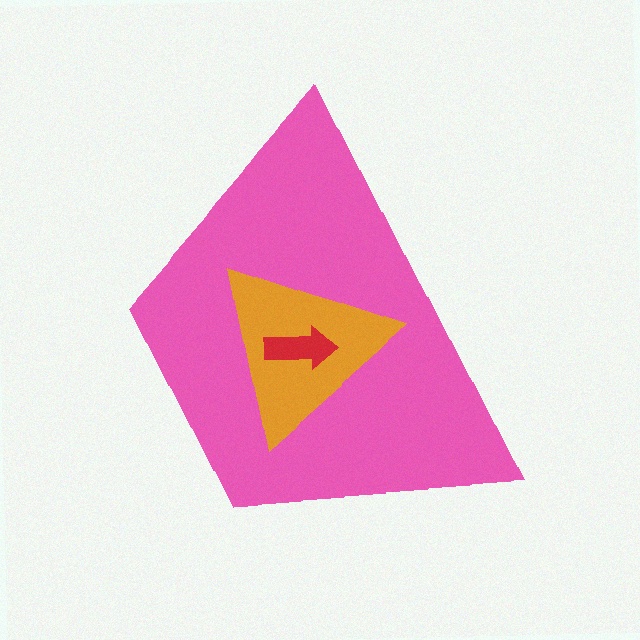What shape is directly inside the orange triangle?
The red arrow.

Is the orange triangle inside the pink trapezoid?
Yes.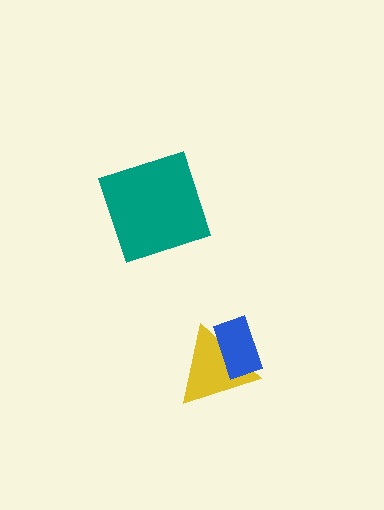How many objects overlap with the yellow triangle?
1 object overlaps with the yellow triangle.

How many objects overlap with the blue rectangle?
1 object overlaps with the blue rectangle.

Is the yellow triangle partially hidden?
Yes, it is partially covered by another shape.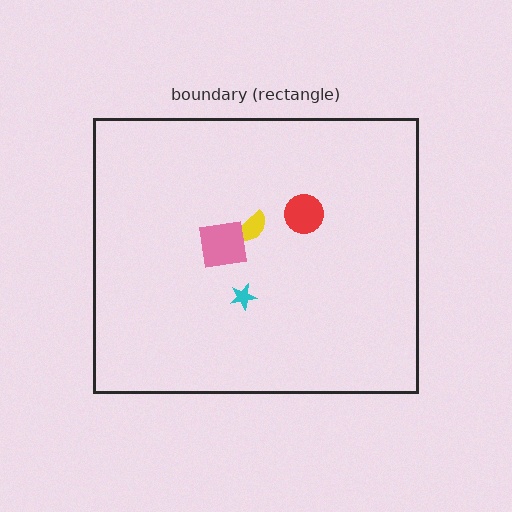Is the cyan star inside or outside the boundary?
Inside.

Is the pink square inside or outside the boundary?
Inside.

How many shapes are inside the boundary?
4 inside, 0 outside.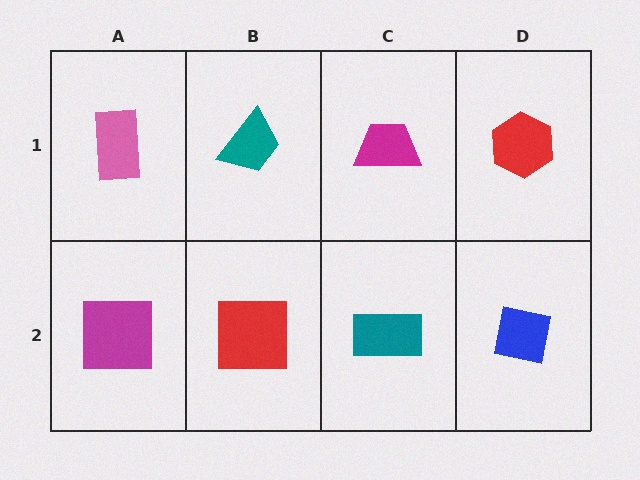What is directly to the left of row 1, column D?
A magenta trapezoid.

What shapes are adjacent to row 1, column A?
A magenta square (row 2, column A), a teal trapezoid (row 1, column B).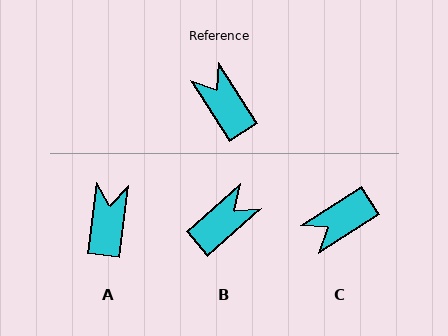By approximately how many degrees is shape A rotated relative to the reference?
Approximately 39 degrees clockwise.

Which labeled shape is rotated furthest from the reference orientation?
C, about 90 degrees away.